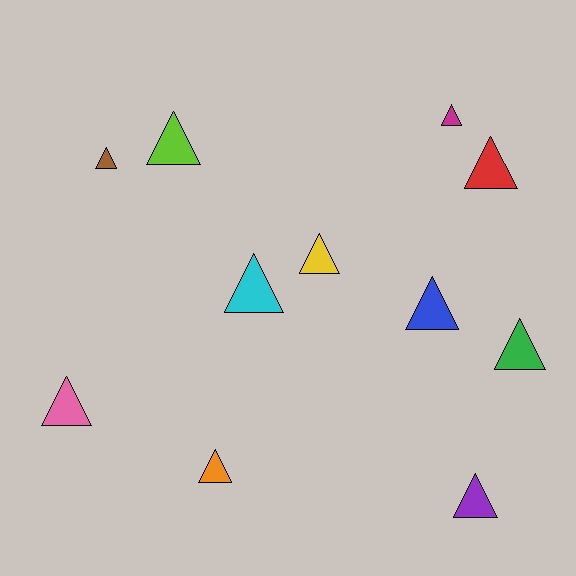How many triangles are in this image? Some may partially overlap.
There are 11 triangles.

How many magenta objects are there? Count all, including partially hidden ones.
There is 1 magenta object.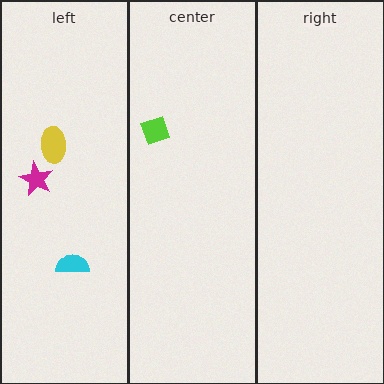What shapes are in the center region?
The lime diamond.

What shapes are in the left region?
The yellow ellipse, the cyan semicircle, the magenta star.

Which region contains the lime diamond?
The center region.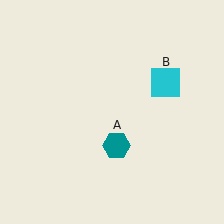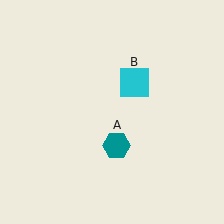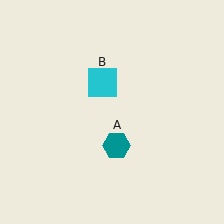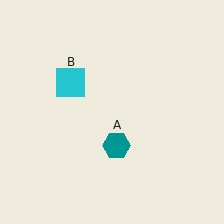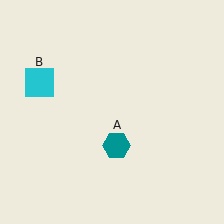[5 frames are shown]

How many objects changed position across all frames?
1 object changed position: cyan square (object B).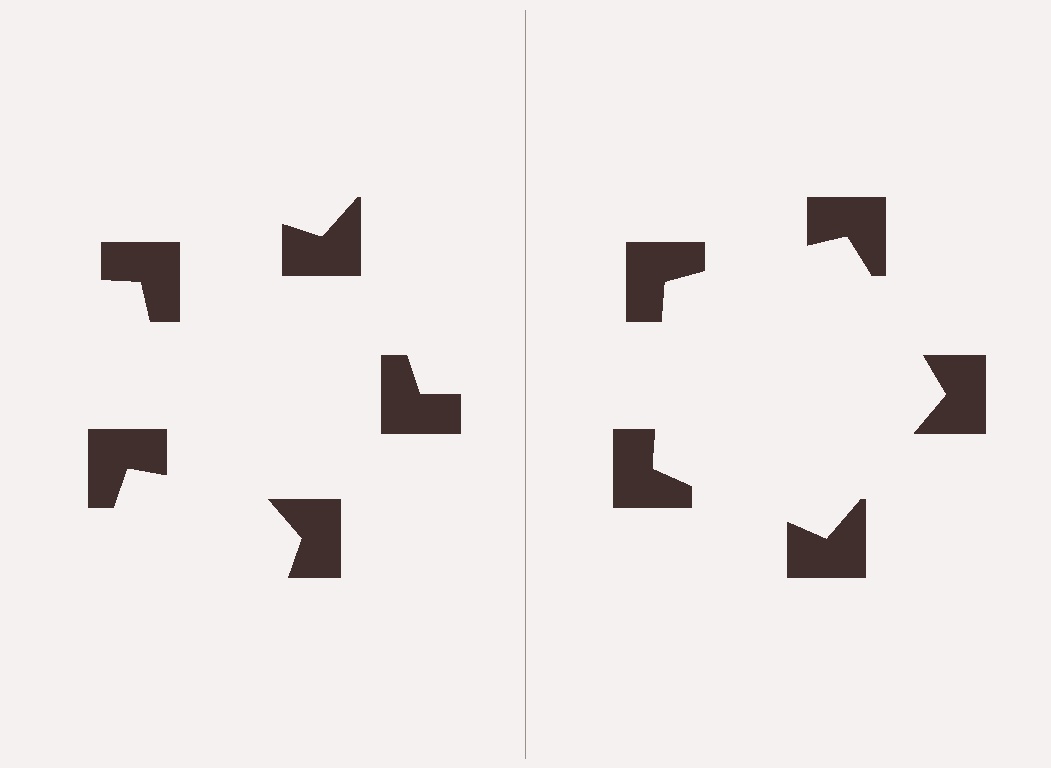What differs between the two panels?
The notched squares are positioned identically on both sides; only the wedge orientations differ. On the right they align to a pentagon; on the left they are misaligned.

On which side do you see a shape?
An illusory pentagon appears on the right side. On the left side the wedge cuts are rotated, so no coherent shape forms.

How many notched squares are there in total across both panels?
10 — 5 on each side.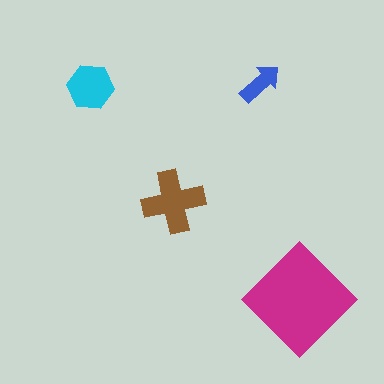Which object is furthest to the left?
The cyan hexagon is leftmost.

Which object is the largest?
The magenta diamond.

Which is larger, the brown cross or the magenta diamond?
The magenta diamond.